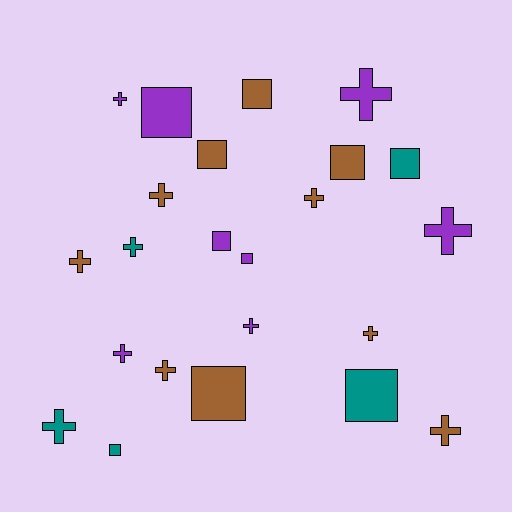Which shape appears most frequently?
Cross, with 13 objects.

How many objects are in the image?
There are 23 objects.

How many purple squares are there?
There are 3 purple squares.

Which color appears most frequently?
Brown, with 10 objects.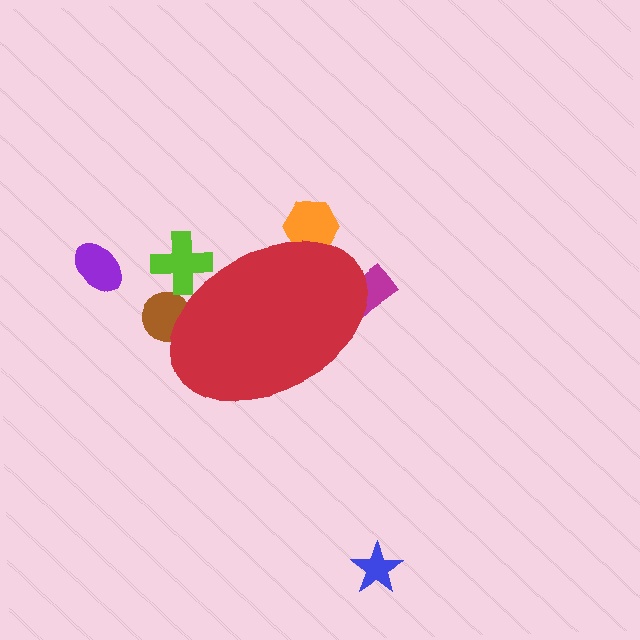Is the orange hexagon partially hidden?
Yes, the orange hexagon is partially hidden behind the red ellipse.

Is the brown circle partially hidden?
Yes, the brown circle is partially hidden behind the red ellipse.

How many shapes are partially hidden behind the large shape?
4 shapes are partially hidden.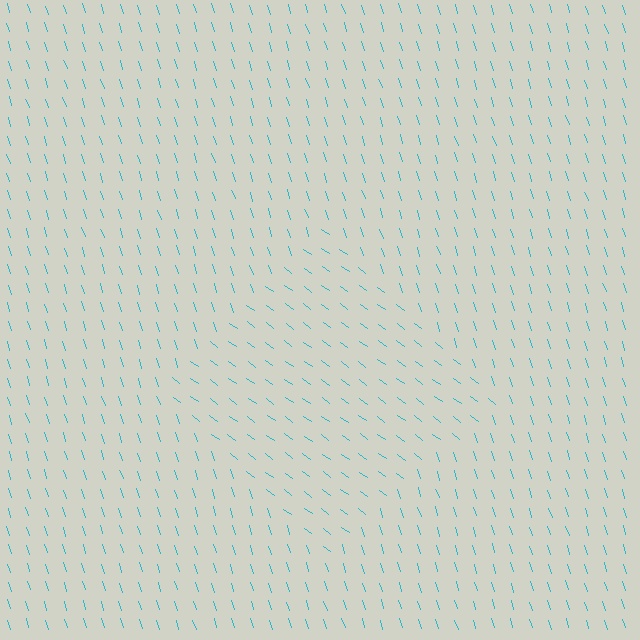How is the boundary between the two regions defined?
The boundary is defined purely by a change in line orientation (approximately 37 degrees difference). All lines are the same color and thickness.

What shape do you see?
I see a diamond.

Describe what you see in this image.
The image is filled with small cyan line segments. A diamond region in the image has lines oriented differently from the surrounding lines, creating a visible texture boundary.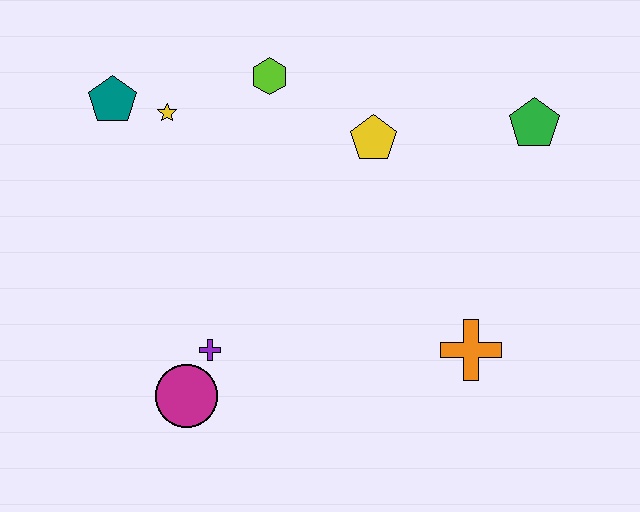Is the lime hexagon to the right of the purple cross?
Yes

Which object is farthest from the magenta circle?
The green pentagon is farthest from the magenta circle.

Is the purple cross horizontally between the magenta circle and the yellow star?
No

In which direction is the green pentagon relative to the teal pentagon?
The green pentagon is to the right of the teal pentagon.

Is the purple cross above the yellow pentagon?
No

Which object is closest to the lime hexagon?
The yellow star is closest to the lime hexagon.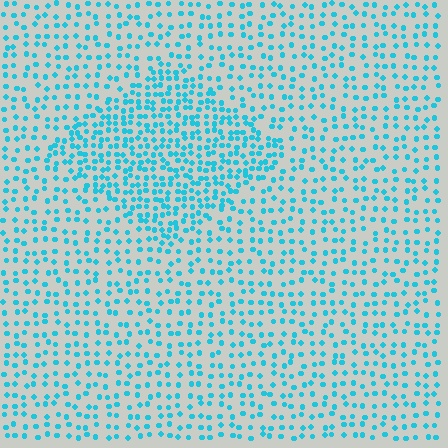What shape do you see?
I see a diamond.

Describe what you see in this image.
The image contains small cyan elements arranged at two different densities. A diamond-shaped region is visible where the elements are more densely packed than the surrounding area.